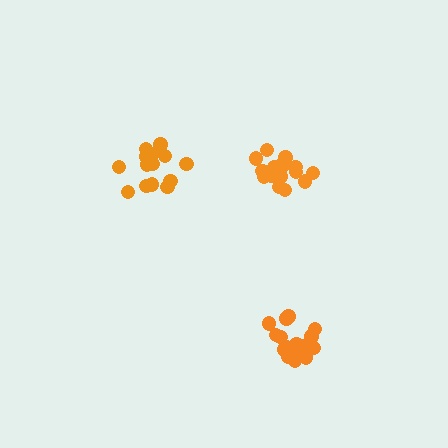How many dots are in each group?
Group 1: 19 dots, Group 2: 18 dots, Group 3: 14 dots (51 total).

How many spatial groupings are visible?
There are 3 spatial groupings.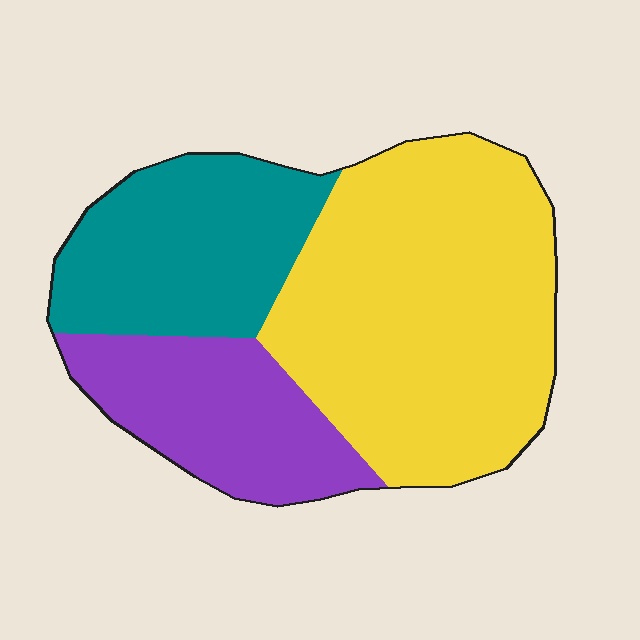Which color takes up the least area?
Purple, at roughly 20%.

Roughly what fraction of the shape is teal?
Teal covers 26% of the shape.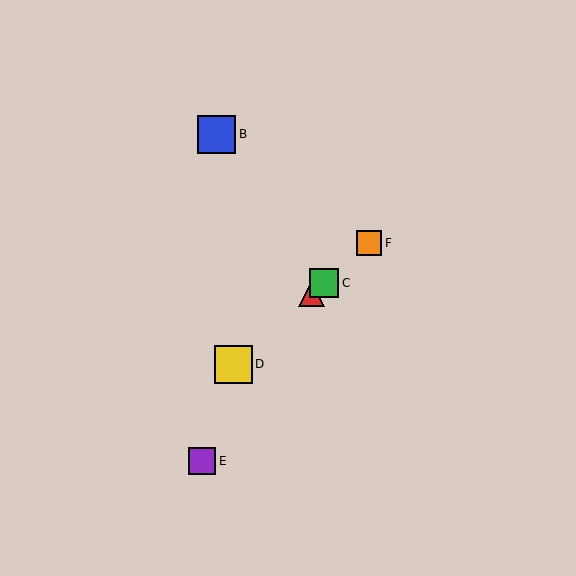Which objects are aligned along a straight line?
Objects A, C, D, F are aligned along a straight line.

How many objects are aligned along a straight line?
4 objects (A, C, D, F) are aligned along a straight line.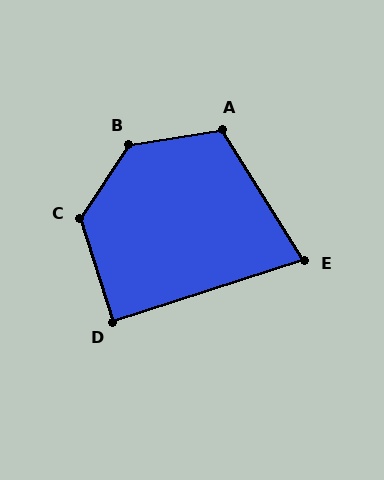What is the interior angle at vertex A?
Approximately 113 degrees (obtuse).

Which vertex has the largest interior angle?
B, at approximately 133 degrees.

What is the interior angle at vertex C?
Approximately 129 degrees (obtuse).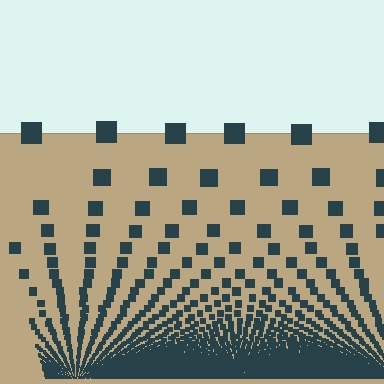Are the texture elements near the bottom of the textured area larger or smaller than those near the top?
Smaller. The gradient is inverted — elements near the bottom are smaller and denser.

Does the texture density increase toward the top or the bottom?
Density increases toward the bottom.